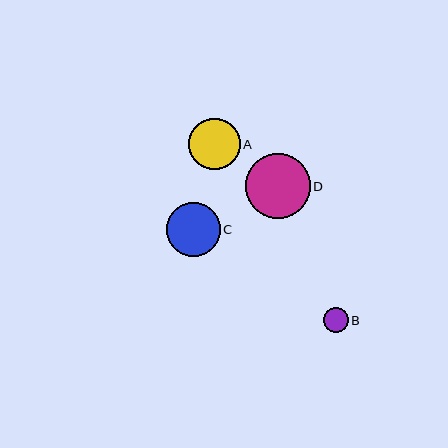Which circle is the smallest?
Circle B is the smallest with a size of approximately 25 pixels.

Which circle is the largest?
Circle D is the largest with a size of approximately 64 pixels.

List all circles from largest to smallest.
From largest to smallest: D, C, A, B.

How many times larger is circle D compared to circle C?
Circle D is approximately 1.2 times the size of circle C.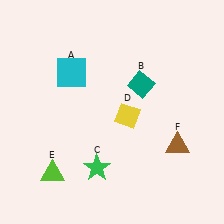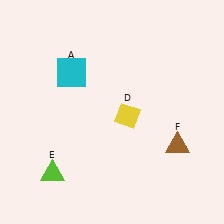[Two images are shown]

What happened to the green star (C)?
The green star (C) was removed in Image 2. It was in the bottom-left area of Image 1.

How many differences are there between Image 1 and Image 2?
There are 2 differences between the two images.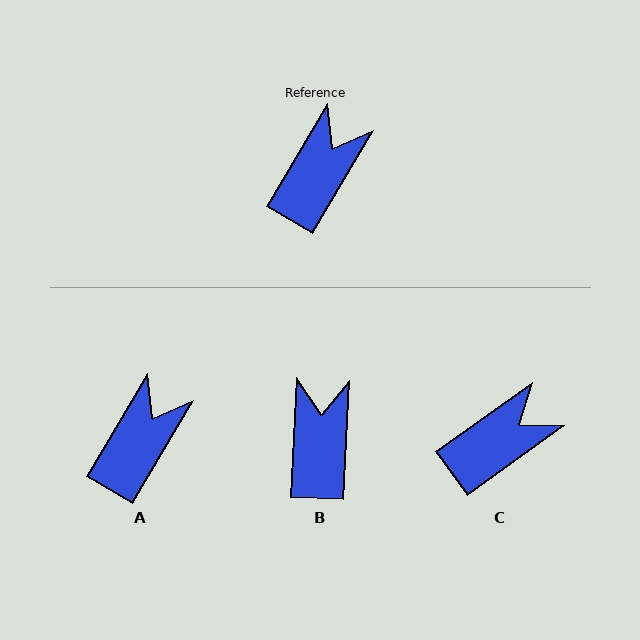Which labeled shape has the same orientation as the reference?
A.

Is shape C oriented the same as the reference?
No, it is off by about 24 degrees.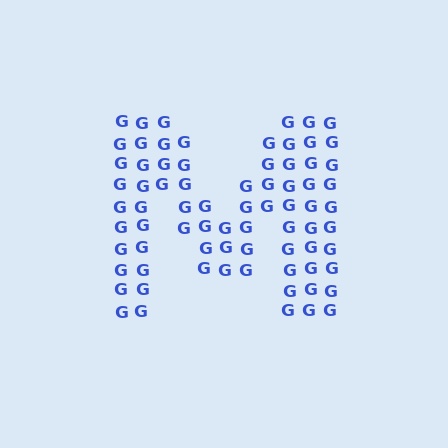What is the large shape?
The large shape is the letter M.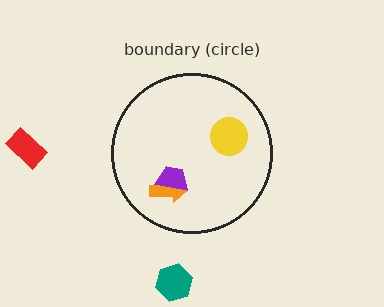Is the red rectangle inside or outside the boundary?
Outside.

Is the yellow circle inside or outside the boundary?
Inside.